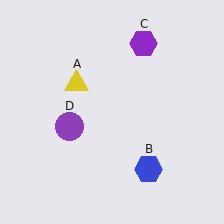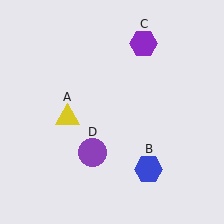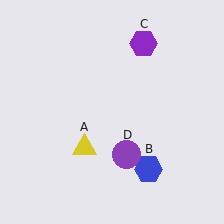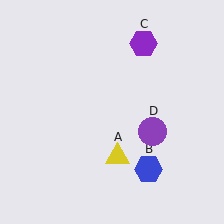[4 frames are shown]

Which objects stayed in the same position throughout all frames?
Blue hexagon (object B) and purple hexagon (object C) remained stationary.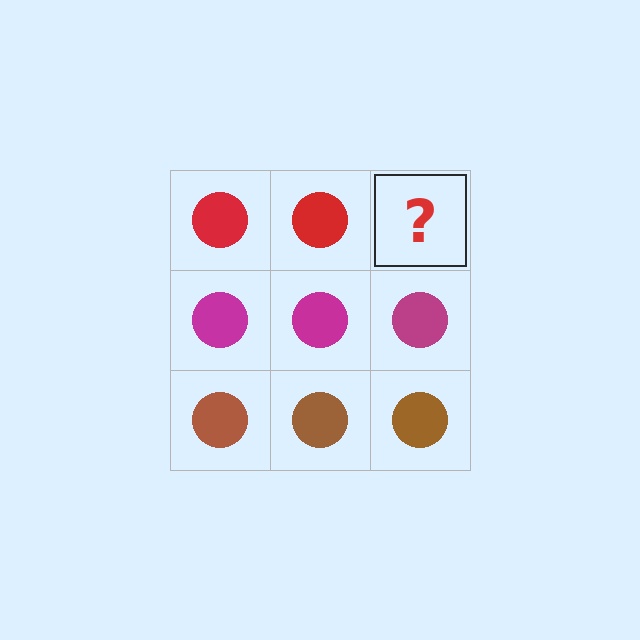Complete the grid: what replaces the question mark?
The question mark should be replaced with a red circle.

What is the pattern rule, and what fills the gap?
The rule is that each row has a consistent color. The gap should be filled with a red circle.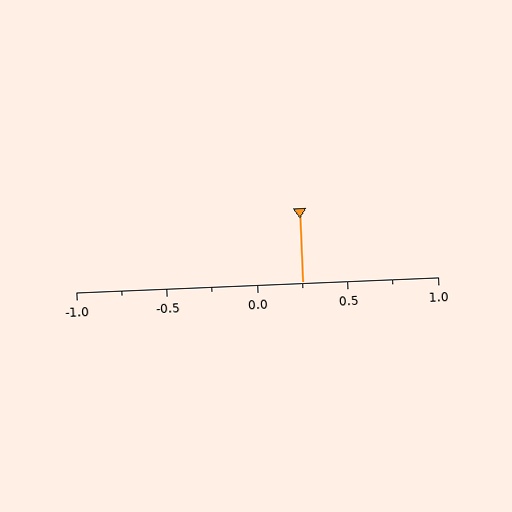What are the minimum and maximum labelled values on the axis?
The axis runs from -1.0 to 1.0.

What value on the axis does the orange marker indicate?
The marker indicates approximately 0.25.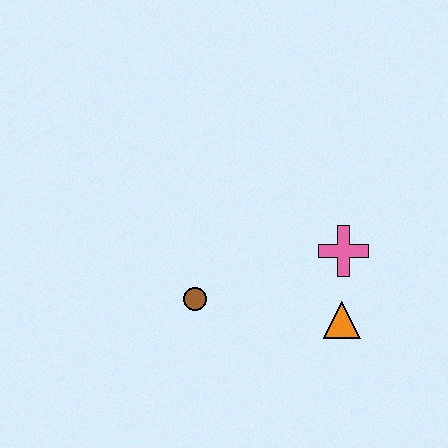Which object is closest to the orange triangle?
The pink cross is closest to the orange triangle.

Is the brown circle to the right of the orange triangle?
No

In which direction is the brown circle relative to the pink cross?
The brown circle is to the left of the pink cross.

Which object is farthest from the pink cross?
The brown circle is farthest from the pink cross.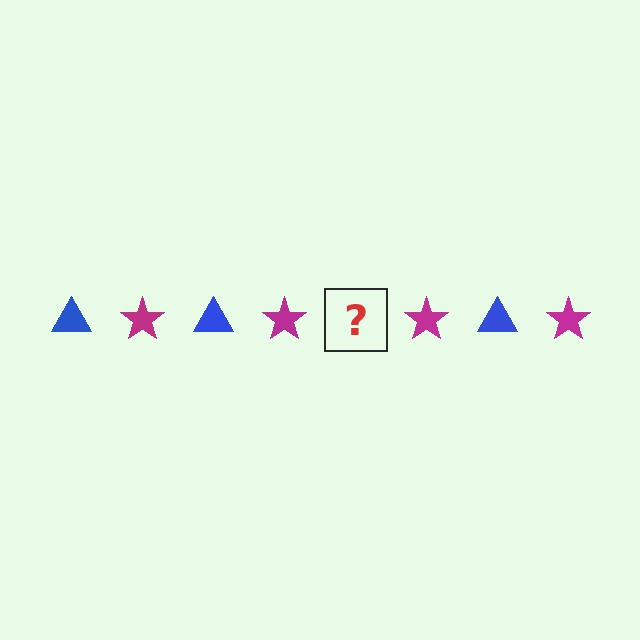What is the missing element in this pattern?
The missing element is a blue triangle.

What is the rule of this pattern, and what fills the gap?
The rule is that the pattern alternates between blue triangle and magenta star. The gap should be filled with a blue triangle.